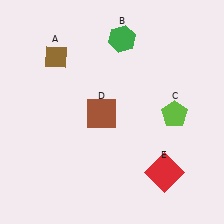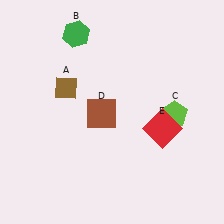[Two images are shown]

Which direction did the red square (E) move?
The red square (E) moved up.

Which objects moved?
The objects that moved are: the brown diamond (A), the green hexagon (B), the red square (E).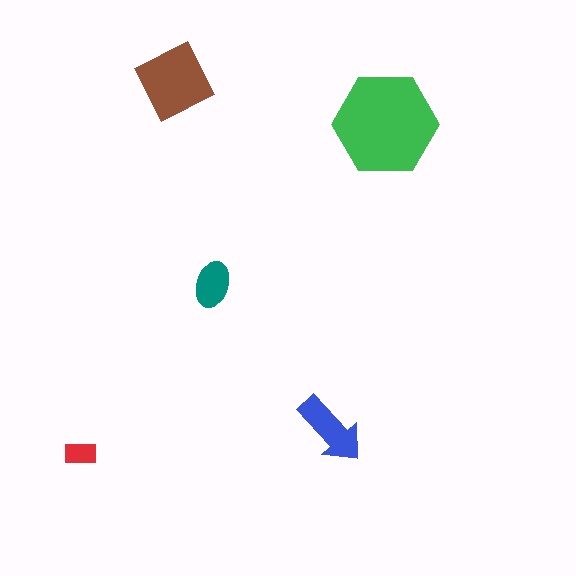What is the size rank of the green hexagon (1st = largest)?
1st.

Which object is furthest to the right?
The green hexagon is rightmost.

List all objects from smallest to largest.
The red rectangle, the teal ellipse, the blue arrow, the brown diamond, the green hexagon.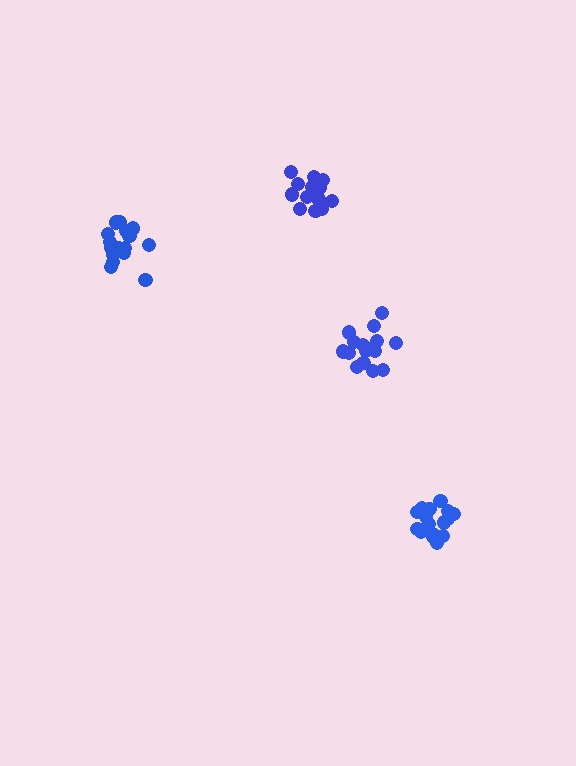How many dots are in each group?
Group 1: 16 dots, Group 2: 16 dots, Group 3: 17 dots, Group 4: 14 dots (63 total).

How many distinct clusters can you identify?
There are 4 distinct clusters.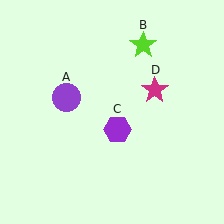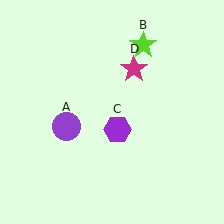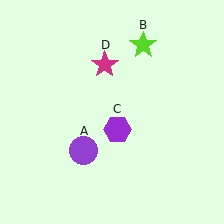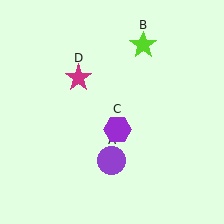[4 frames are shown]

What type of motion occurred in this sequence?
The purple circle (object A), magenta star (object D) rotated counterclockwise around the center of the scene.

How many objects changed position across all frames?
2 objects changed position: purple circle (object A), magenta star (object D).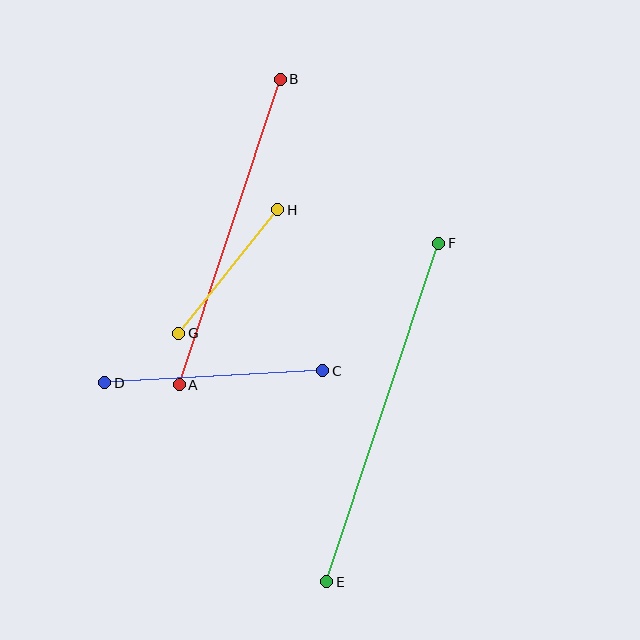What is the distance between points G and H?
The distance is approximately 159 pixels.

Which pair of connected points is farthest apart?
Points E and F are farthest apart.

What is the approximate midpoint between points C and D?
The midpoint is at approximately (214, 377) pixels.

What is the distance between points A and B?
The distance is approximately 322 pixels.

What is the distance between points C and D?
The distance is approximately 218 pixels.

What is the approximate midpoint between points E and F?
The midpoint is at approximately (383, 412) pixels.